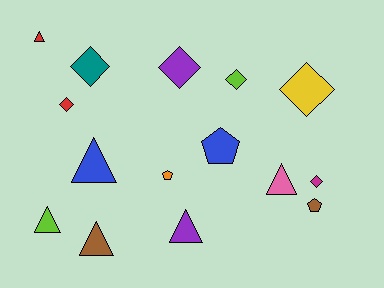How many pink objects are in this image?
There is 1 pink object.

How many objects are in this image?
There are 15 objects.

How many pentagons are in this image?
There are 3 pentagons.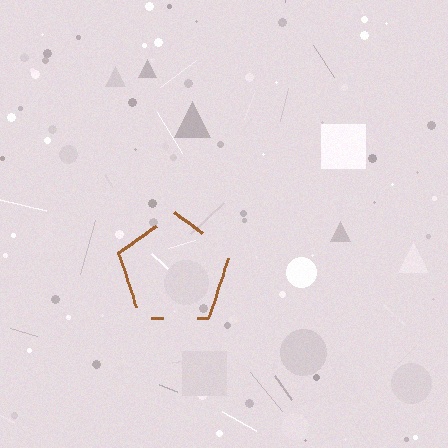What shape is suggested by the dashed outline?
The dashed outline suggests a pentagon.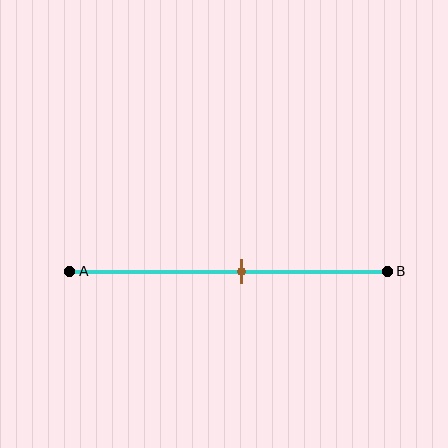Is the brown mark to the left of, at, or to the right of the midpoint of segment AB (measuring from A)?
The brown mark is to the right of the midpoint of segment AB.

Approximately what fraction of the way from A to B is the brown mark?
The brown mark is approximately 55% of the way from A to B.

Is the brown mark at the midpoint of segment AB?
No, the mark is at about 55% from A, not at the 50% midpoint.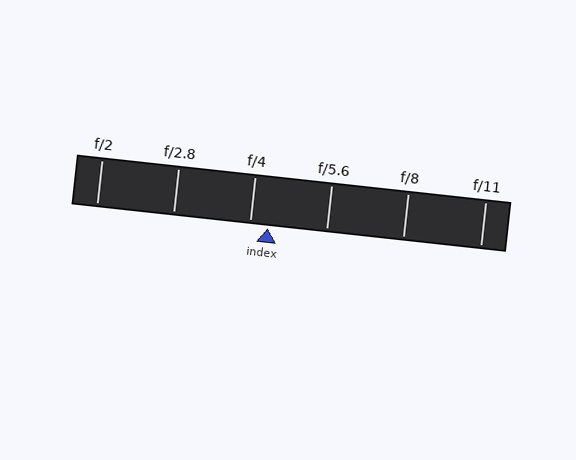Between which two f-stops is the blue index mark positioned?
The index mark is between f/4 and f/5.6.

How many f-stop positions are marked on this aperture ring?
There are 6 f-stop positions marked.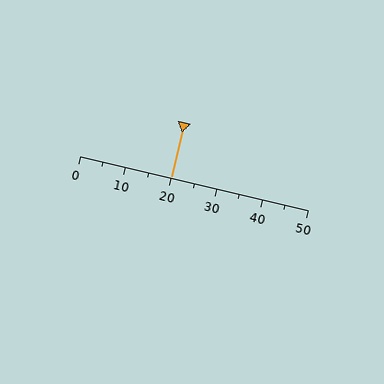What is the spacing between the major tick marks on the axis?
The major ticks are spaced 10 apart.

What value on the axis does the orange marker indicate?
The marker indicates approximately 20.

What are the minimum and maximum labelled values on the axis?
The axis runs from 0 to 50.